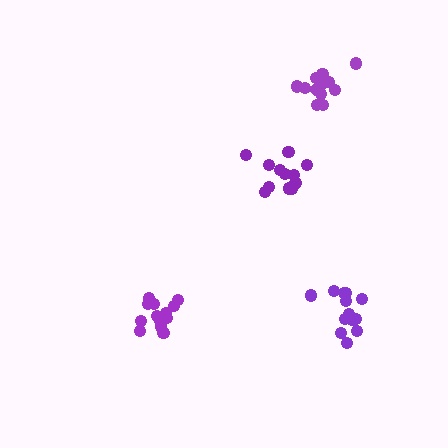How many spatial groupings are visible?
There are 4 spatial groupings.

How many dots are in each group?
Group 1: 13 dots, Group 2: 13 dots, Group 3: 13 dots, Group 4: 12 dots (51 total).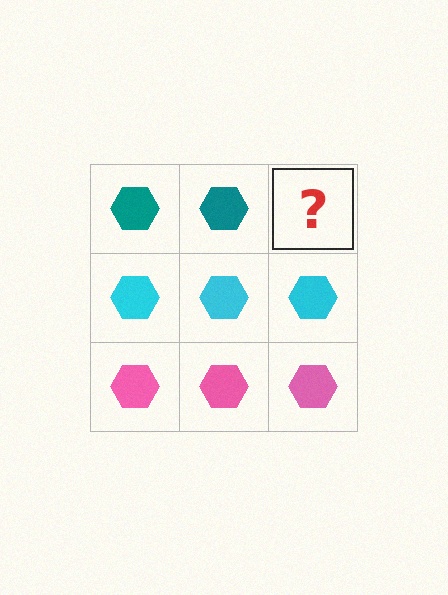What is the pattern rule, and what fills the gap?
The rule is that each row has a consistent color. The gap should be filled with a teal hexagon.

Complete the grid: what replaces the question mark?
The question mark should be replaced with a teal hexagon.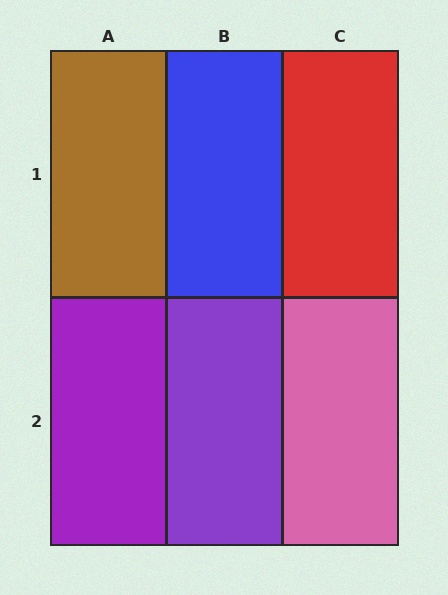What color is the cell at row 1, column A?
Brown.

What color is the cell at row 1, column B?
Blue.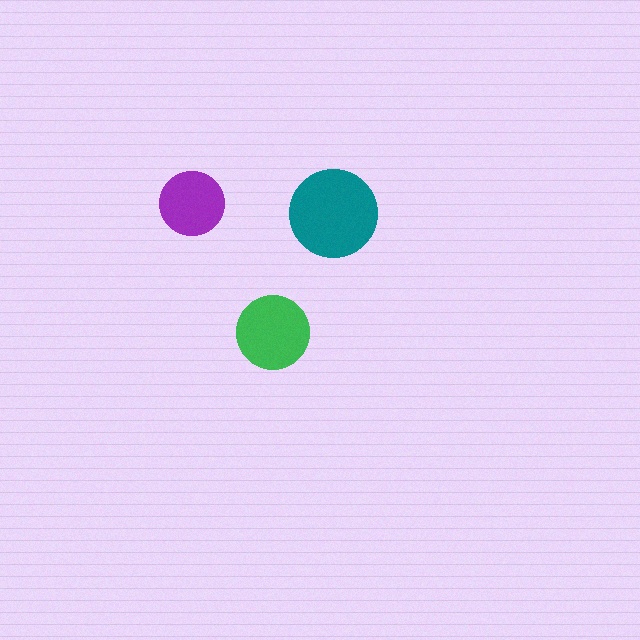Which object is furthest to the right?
The teal circle is rightmost.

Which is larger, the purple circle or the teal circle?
The teal one.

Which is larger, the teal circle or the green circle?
The teal one.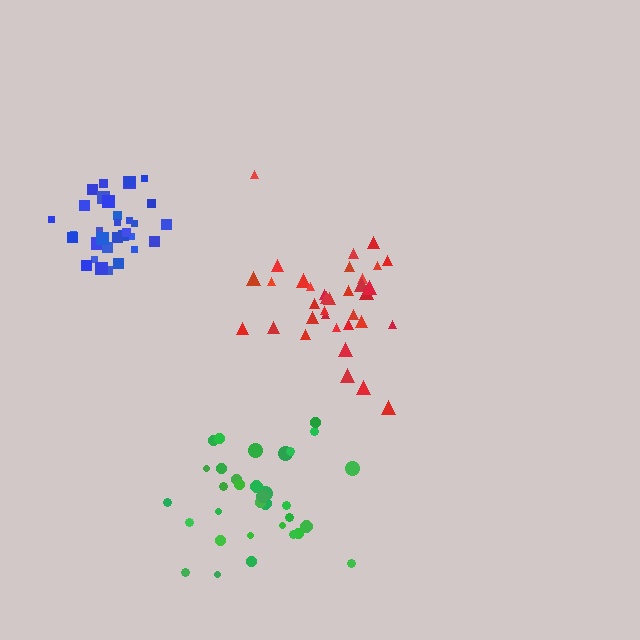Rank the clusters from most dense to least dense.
blue, red, green.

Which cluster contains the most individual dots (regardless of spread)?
Red (35).